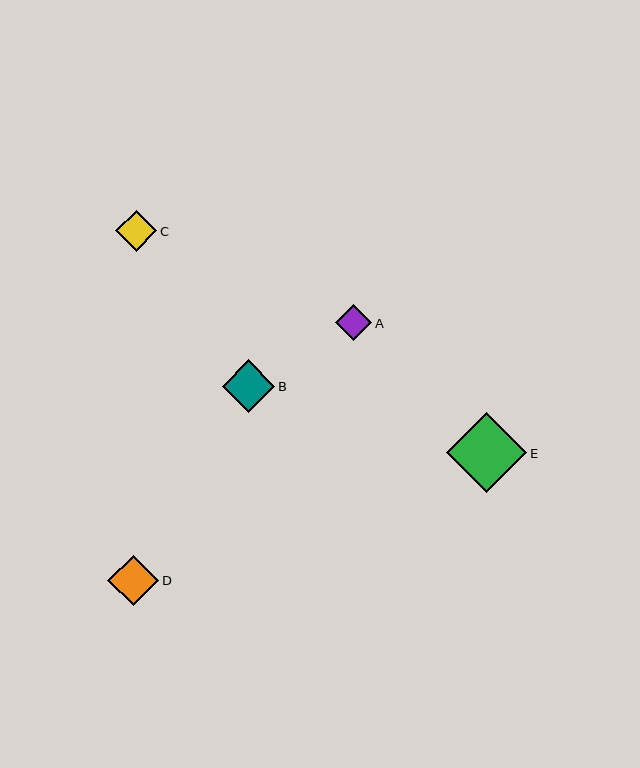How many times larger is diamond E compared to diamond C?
Diamond E is approximately 1.9 times the size of diamond C.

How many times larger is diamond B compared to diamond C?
Diamond B is approximately 1.3 times the size of diamond C.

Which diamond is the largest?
Diamond E is the largest with a size of approximately 80 pixels.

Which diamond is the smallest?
Diamond A is the smallest with a size of approximately 36 pixels.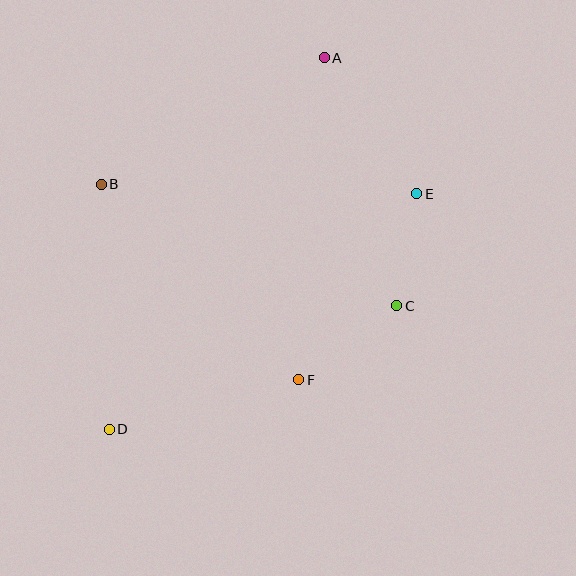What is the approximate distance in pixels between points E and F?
The distance between E and F is approximately 220 pixels.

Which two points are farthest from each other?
Points A and D are farthest from each other.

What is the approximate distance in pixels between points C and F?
The distance between C and F is approximately 123 pixels.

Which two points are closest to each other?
Points C and E are closest to each other.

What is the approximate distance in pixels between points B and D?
The distance between B and D is approximately 245 pixels.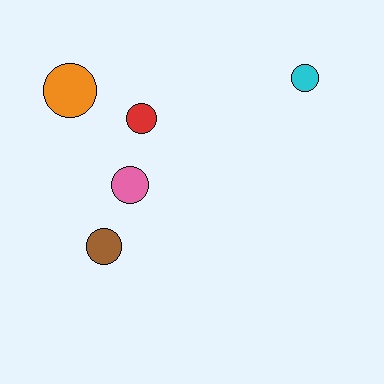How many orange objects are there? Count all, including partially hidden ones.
There is 1 orange object.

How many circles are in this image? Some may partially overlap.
There are 5 circles.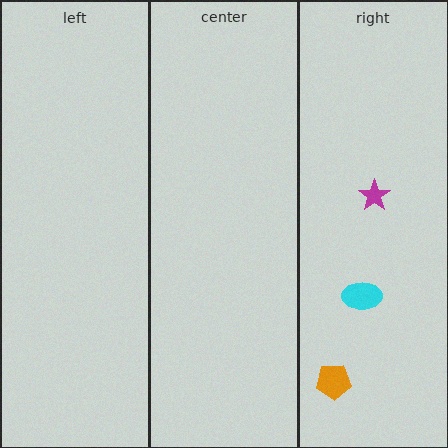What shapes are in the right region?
The magenta star, the cyan ellipse, the orange pentagon.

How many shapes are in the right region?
3.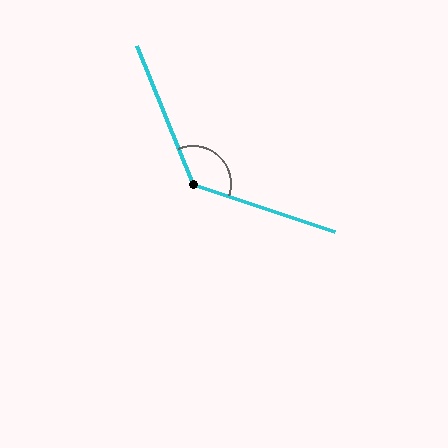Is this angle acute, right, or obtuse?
It is obtuse.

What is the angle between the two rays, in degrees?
Approximately 131 degrees.